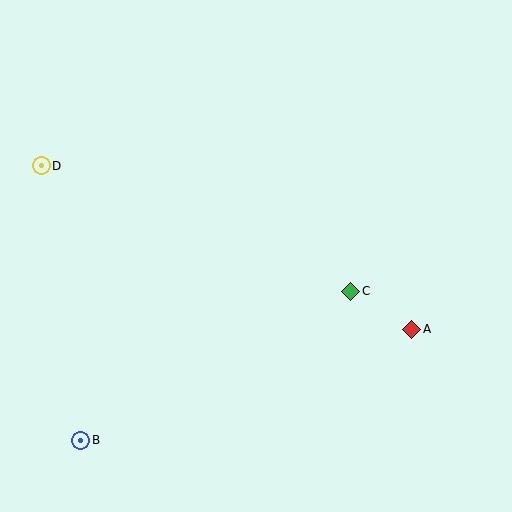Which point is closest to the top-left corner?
Point D is closest to the top-left corner.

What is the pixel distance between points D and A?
The distance between D and A is 405 pixels.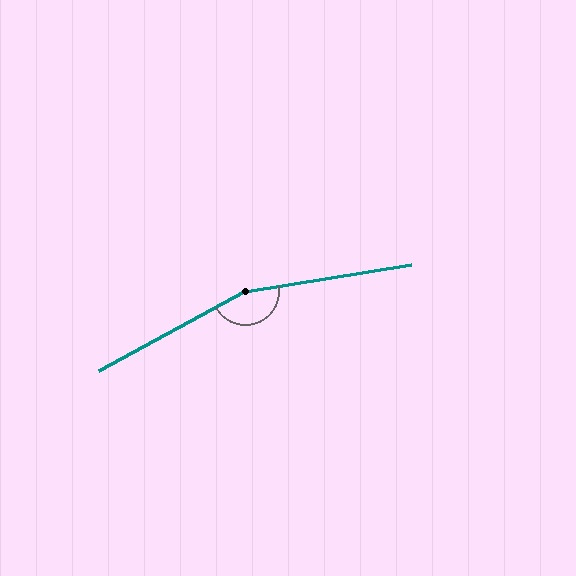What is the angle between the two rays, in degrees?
Approximately 161 degrees.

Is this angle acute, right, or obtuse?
It is obtuse.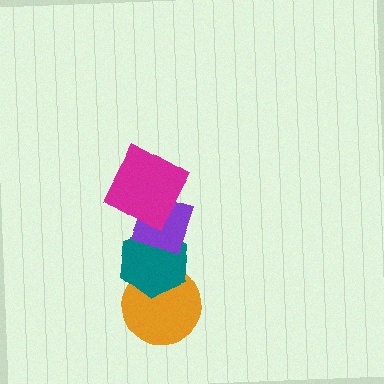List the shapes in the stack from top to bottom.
From top to bottom: the magenta square, the purple diamond, the teal hexagon, the orange circle.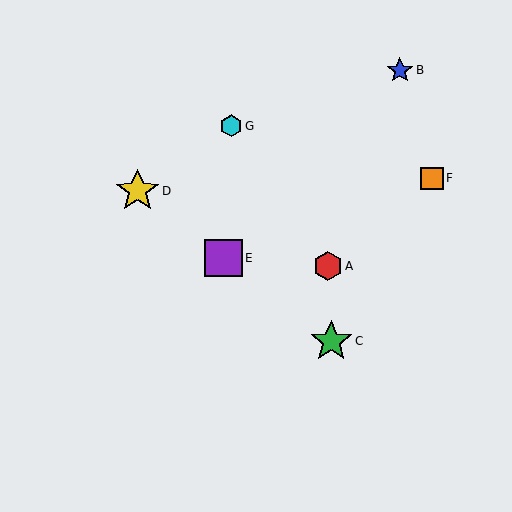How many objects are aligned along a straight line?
3 objects (C, D, E) are aligned along a straight line.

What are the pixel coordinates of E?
Object E is at (224, 258).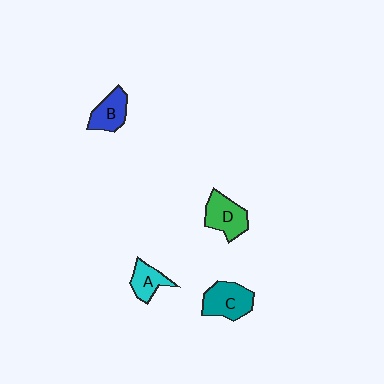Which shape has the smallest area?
Shape A (cyan).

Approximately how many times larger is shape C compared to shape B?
Approximately 1.3 times.